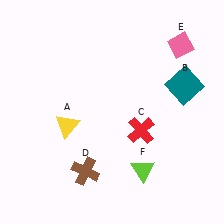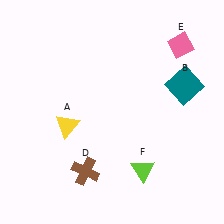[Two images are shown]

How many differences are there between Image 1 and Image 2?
There is 1 difference between the two images.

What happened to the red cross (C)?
The red cross (C) was removed in Image 2. It was in the bottom-right area of Image 1.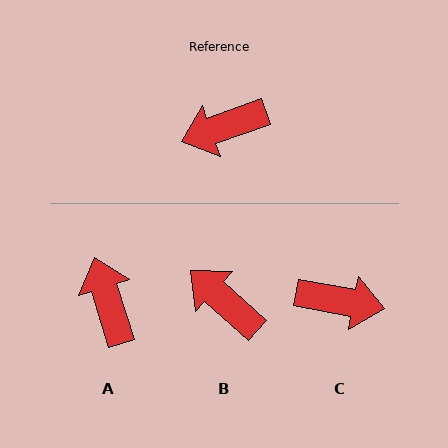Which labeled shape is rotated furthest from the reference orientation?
C, about 150 degrees away.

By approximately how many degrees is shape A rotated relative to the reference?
Approximately 92 degrees clockwise.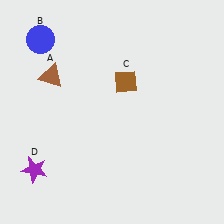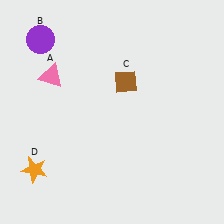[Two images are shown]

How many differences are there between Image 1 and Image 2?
There are 3 differences between the two images.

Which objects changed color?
A changed from brown to pink. B changed from blue to purple. D changed from purple to orange.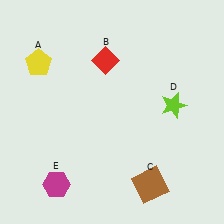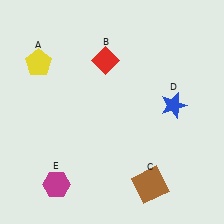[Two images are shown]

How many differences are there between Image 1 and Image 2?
There is 1 difference between the two images.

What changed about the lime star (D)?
In Image 1, D is lime. In Image 2, it changed to blue.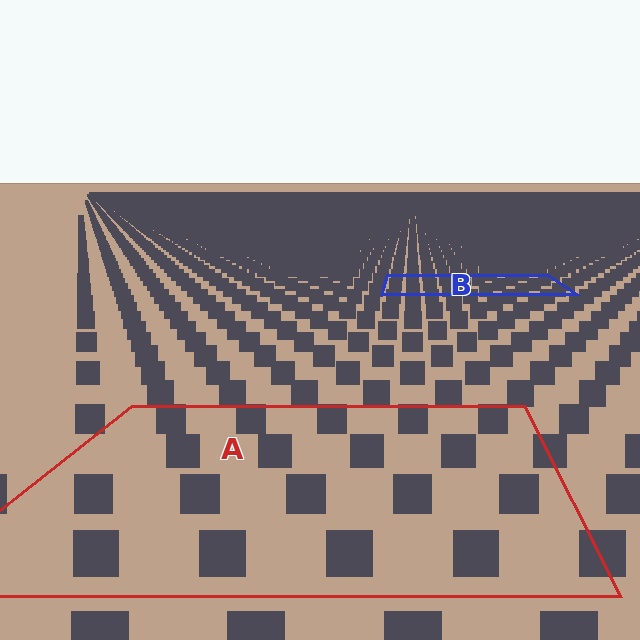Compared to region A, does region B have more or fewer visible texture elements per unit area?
Region B has more texture elements per unit area — they are packed more densely because it is farther away.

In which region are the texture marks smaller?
The texture marks are smaller in region B, because it is farther away.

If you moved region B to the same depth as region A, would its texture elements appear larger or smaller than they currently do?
They would appear larger. At a closer depth, the same texture elements are projected at a bigger on-screen size.